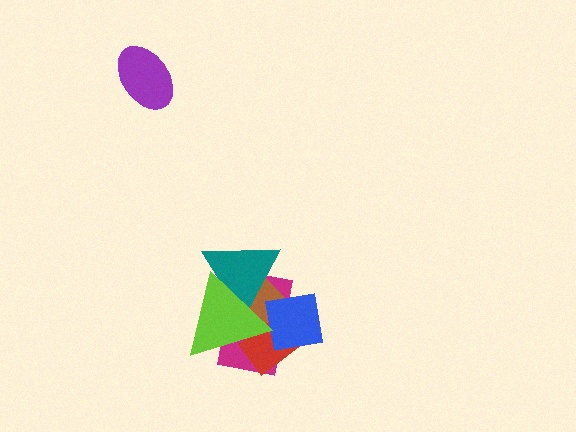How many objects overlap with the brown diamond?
5 objects overlap with the brown diamond.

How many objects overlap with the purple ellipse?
0 objects overlap with the purple ellipse.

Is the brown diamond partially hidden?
Yes, it is partially covered by another shape.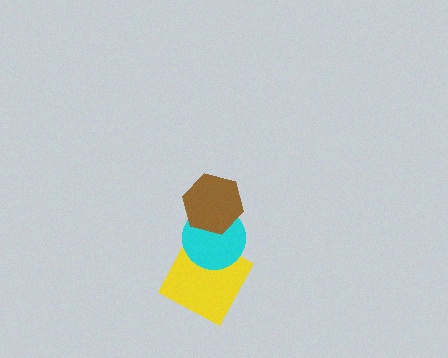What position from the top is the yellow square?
The yellow square is 3rd from the top.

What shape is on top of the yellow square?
The cyan circle is on top of the yellow square.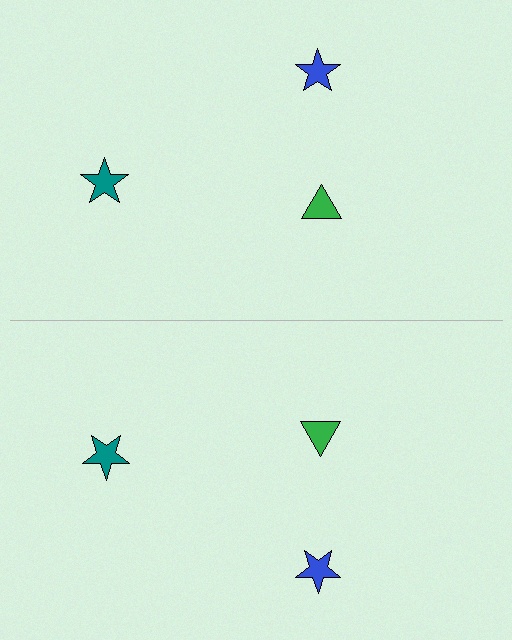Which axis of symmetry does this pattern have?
The pattern has a horizontal axis of symmetry running through the center of the image.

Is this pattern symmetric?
Yes, this pattern has bilateral (reflection) symmetry.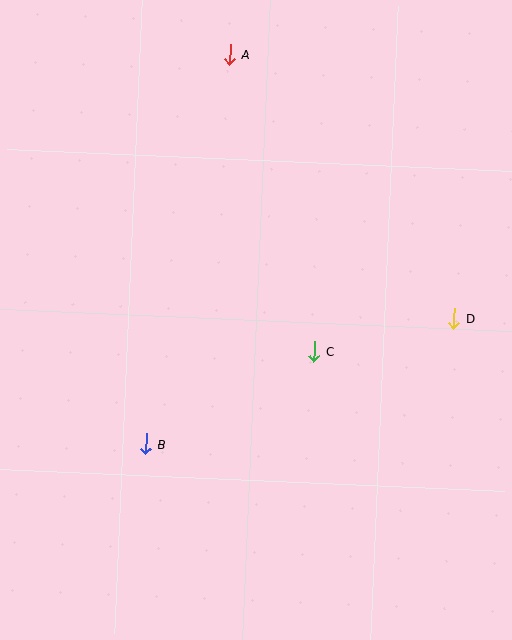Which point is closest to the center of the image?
Point C at (314, 351) is closest to the center.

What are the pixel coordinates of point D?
Point D is at (454, 318).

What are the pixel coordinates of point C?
Point C is at (314, 351).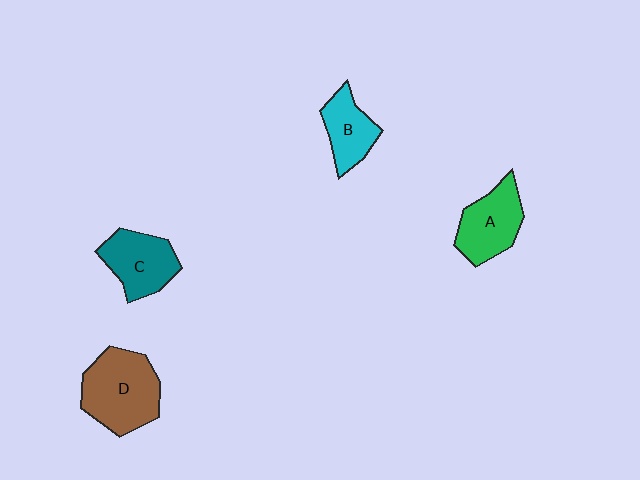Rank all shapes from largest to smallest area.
From largest to smallest: D (brown), C (teal), A (green), B (cyan).